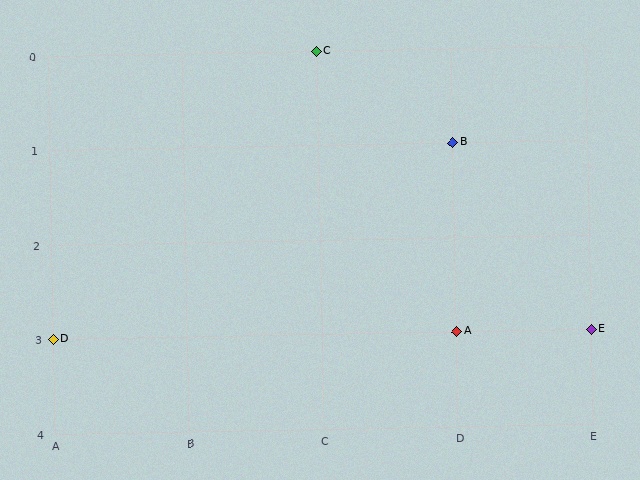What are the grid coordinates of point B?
Point B is at grid coordinates (D, 1).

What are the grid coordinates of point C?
Point C is at grid coordinates (C, 0).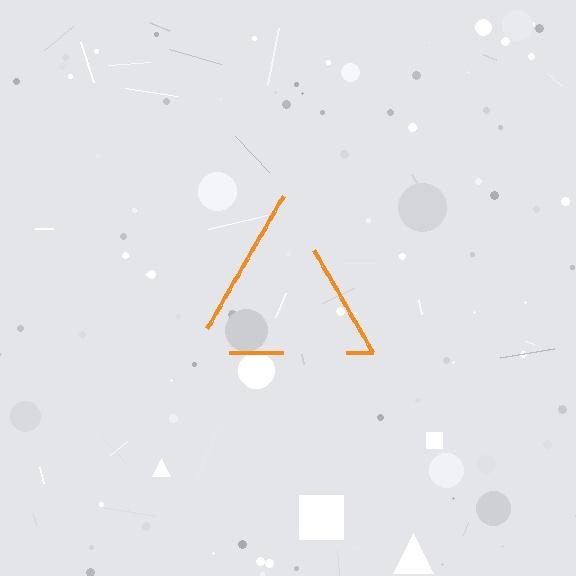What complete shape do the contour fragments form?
The contour fragments form a triangle.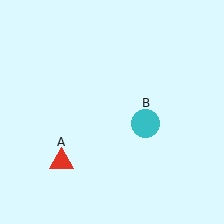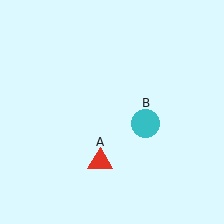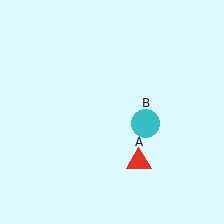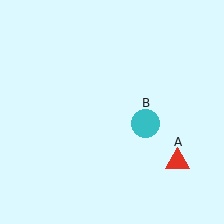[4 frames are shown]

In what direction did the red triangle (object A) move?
The red triangle (object A) moved right.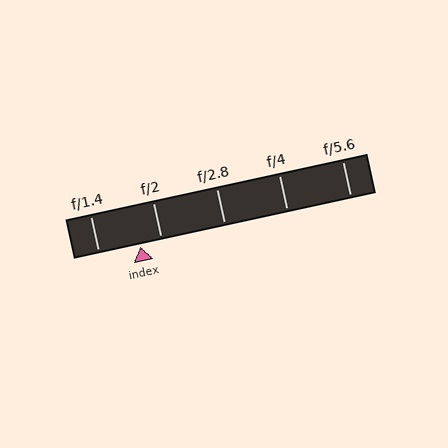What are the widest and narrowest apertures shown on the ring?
The widest aperture shown is f/1.4 and the narrowest is f/5.6.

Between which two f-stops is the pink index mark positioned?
The index mark is between f/1.4 and f/2.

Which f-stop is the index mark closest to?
The index mark is closest to f/2.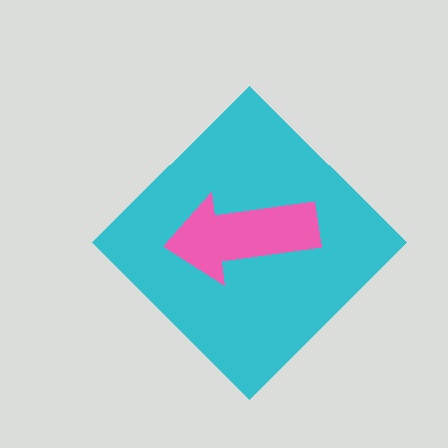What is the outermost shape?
The cyan diamond.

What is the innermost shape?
The pink arrow.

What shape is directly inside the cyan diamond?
The pink arrow.